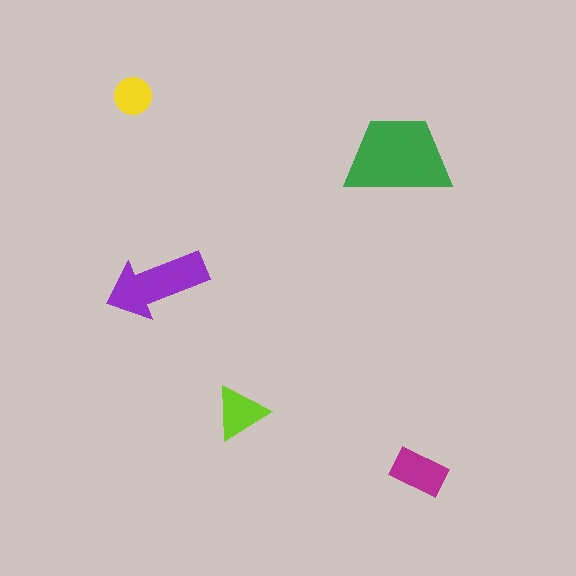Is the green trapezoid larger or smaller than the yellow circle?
Larger.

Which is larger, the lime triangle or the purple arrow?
The purple arrow.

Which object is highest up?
The yellow circle is topmost.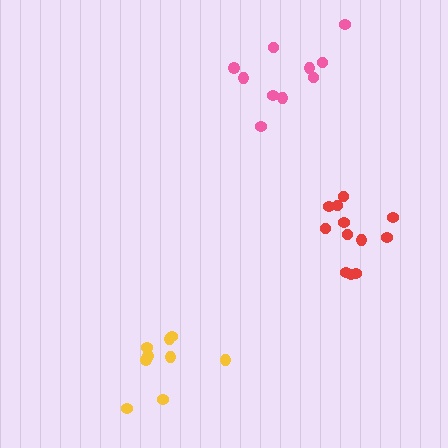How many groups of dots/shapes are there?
There are 3 groups.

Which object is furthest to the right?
The red cluster is rightmost.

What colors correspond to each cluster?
The clusters are colored: red, yellow, pink.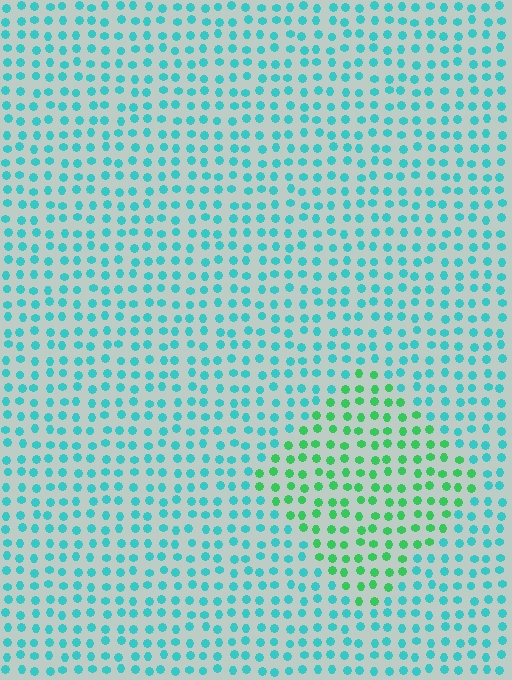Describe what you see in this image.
The image is filled with small cyan elements in a uniform arrangement. A diamond-shaped region is visible where the elements are tinted to a slightly different hue, forming a subtle color boundary.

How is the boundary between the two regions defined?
The boundary is defined purely by a slight shift in hue (about 43 degrees). Spacing, size, and orientation are identical on both sides.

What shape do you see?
I see a diamond.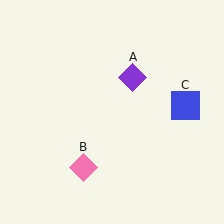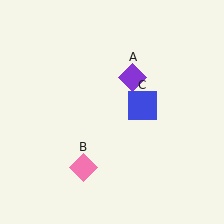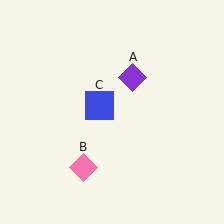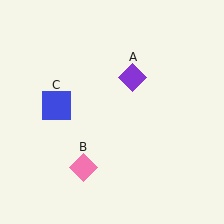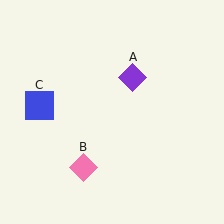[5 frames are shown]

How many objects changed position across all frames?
1 object changed position: blue square (object C).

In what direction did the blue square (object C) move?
The blue square (object C) moved left.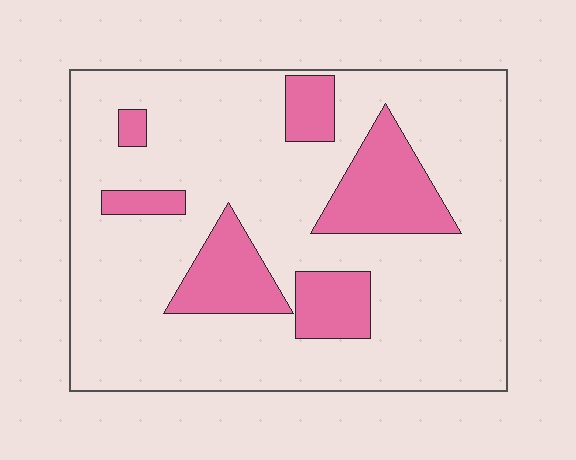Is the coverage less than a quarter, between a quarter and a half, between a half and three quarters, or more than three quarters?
Less than a quarter.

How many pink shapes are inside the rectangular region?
6.